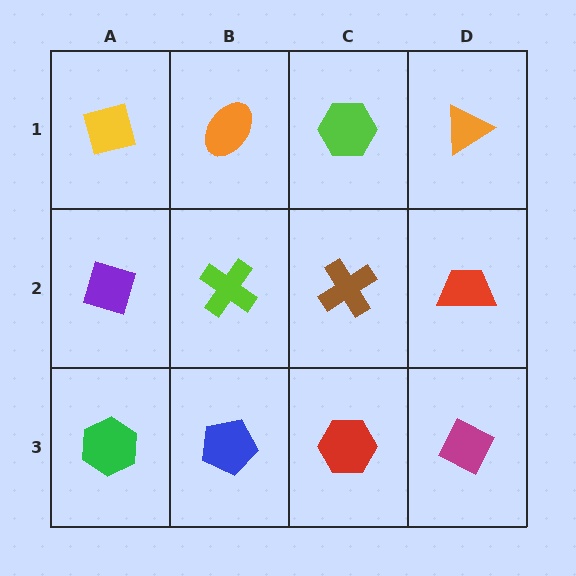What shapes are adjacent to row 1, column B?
A lime cross (row 2, column B), a yellow square (row 1, column A), a lime hexagon (row 1, column C).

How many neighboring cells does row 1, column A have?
2.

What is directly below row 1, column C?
A brown cross.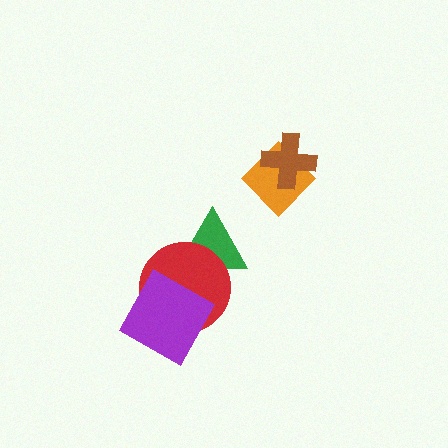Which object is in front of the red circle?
The purple square is in front of the red circle.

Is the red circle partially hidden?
Yes, it is partially covered by another shape.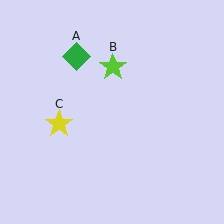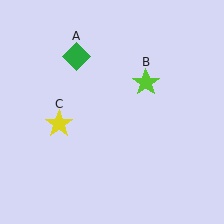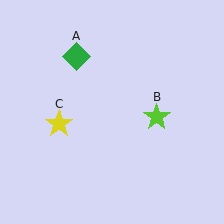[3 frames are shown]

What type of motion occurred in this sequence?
The lime star (object B) rotated clockwise around the center of the scene.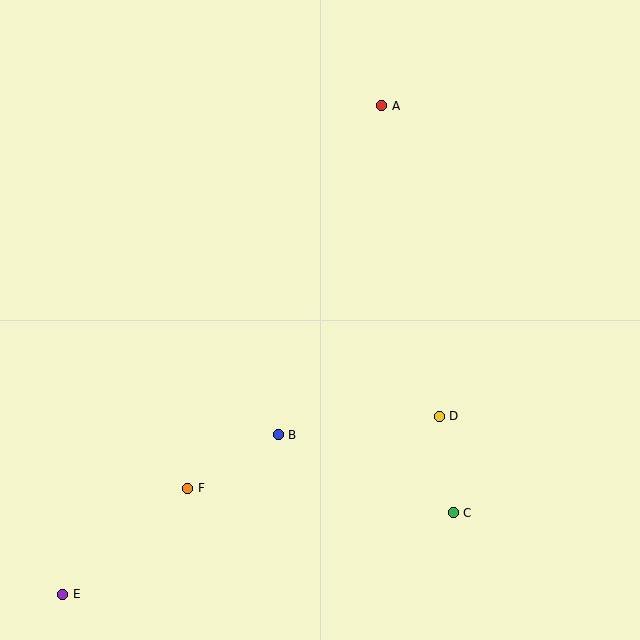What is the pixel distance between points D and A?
The distance between D and A is 316 pixels.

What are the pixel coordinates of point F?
Point F is at (188, 488).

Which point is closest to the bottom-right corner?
Point C is closest to the bottom-right corner.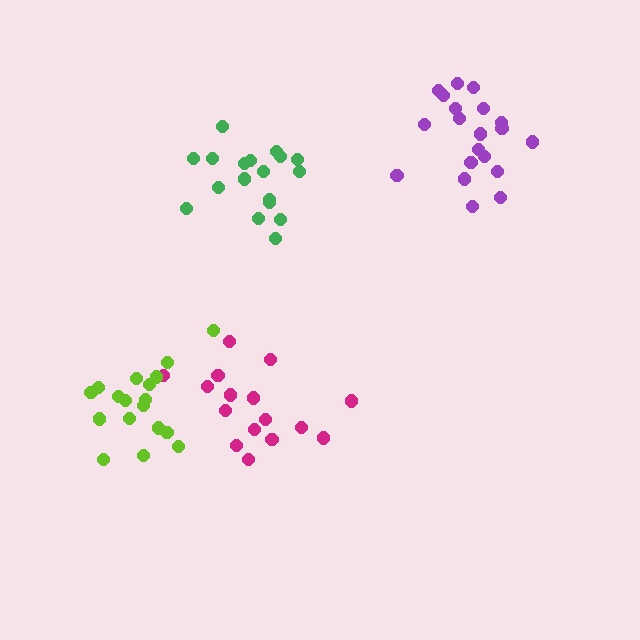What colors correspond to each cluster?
The clusters are colored: magenta, purple, green, lime.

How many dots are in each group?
Group 1: 16 dots, Group 2: 20 dots, Group 3: 18 dots, Group 4: 18 dots (72 total).